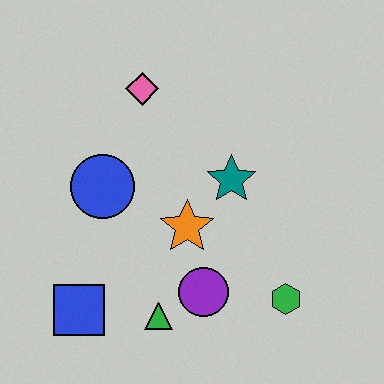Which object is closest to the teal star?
The orange star is closest to the teal star.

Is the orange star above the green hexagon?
Yes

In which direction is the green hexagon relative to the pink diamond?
The green hexagon is below the pink diamond.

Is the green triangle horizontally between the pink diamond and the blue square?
No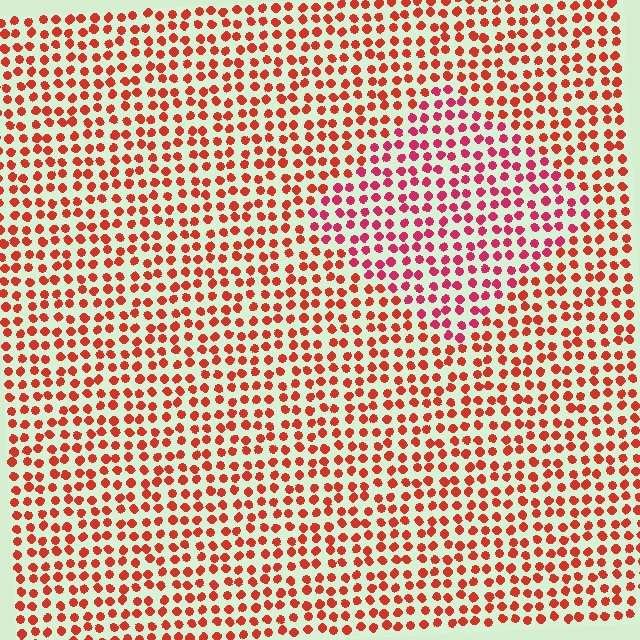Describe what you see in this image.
The image is filled with small red elements in a uniform arrangement. A diamond-shaped region is visible where the elements are tinted to a slightly different hue, forming a subtle color boundary.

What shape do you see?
I see a diamond.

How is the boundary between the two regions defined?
The boundary is defined purely by a slight shift in hue (about 26 degrees). Spacing, size, and orientation are identical on both sides.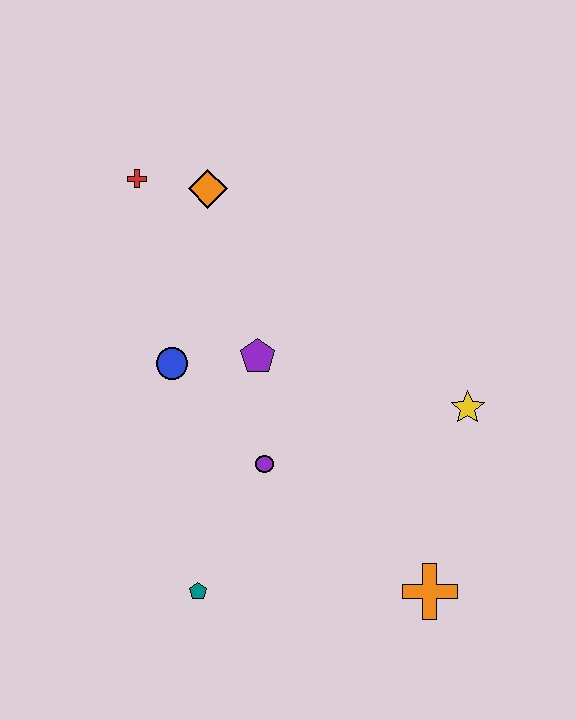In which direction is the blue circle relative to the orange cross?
The blue circle is to the left of the orange cross.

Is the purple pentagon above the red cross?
No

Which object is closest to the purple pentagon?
The blue circle is closest to the purple pentagon.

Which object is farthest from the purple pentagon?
The orange cross is farthest from the purple pentagon.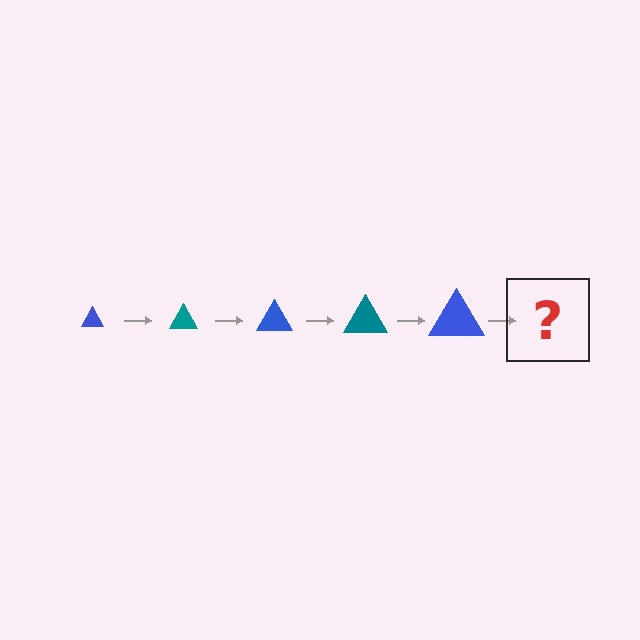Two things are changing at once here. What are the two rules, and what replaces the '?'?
The two rules are that the triangle grows larger each step and the color cycles through blue and teal. The '?' should be a teal triangle, larger than the previous one.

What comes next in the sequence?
The next element should be a teal triangle, larger than the previous one.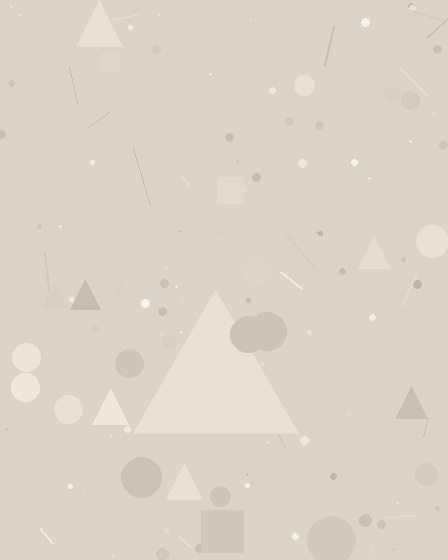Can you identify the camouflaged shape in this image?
The camouflaged shape is a triangle.